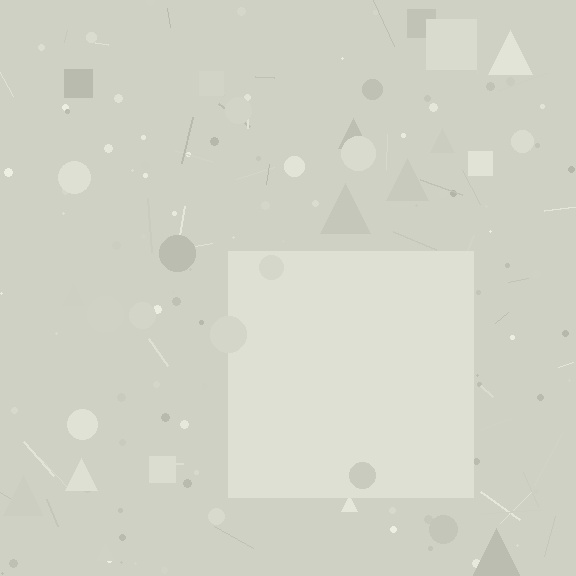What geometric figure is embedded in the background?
A square is embedded in the background.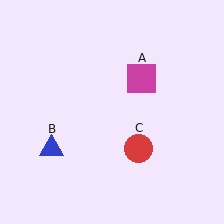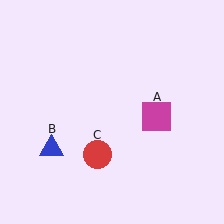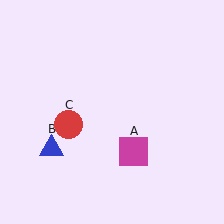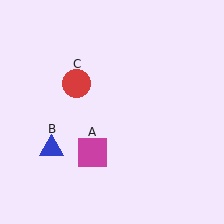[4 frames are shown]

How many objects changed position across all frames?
2 objects changed position: magenta square (object A), red circle (object C).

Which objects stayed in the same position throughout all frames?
Blue triangle (object B) remained stationary.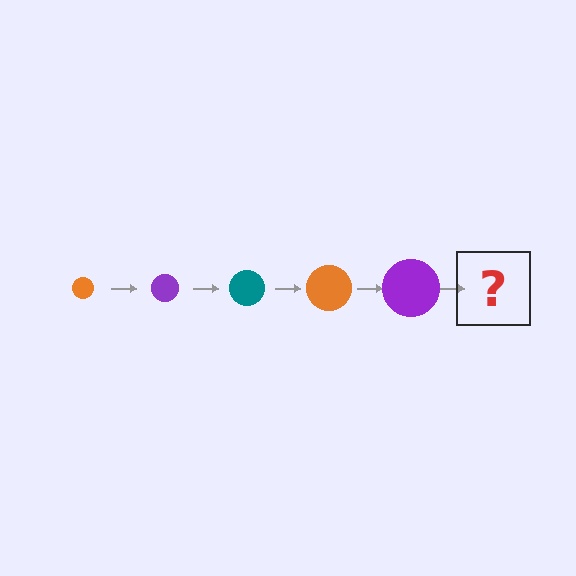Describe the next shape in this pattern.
It should be a teal circle, larger than the previous one.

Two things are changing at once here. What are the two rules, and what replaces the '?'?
The two rules are that the circle grows larger each step and the color cycles through orange, purple, and teal. The '?' should be a teal circle, larger than the previous one.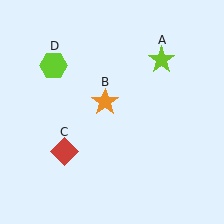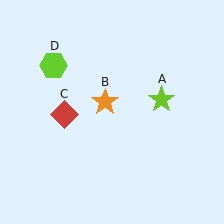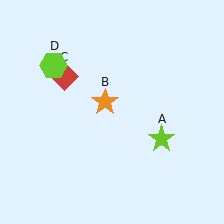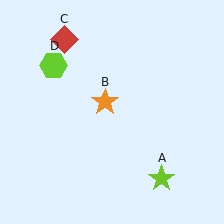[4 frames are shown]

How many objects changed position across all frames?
2 objects changed position: lime star (object A), red diamond (object C).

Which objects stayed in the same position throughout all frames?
Orange star (object B) and lime hexagon (object D) remained stationary.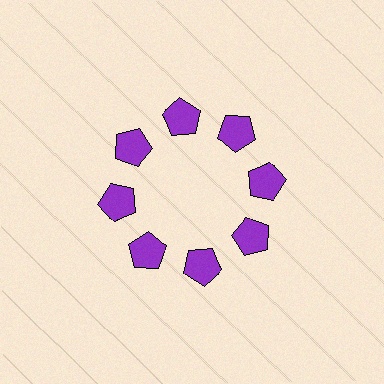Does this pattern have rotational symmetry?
Yes, this pattern has 8-fold rotational symmetry. It looks the same after rotating 45 degrees around the center.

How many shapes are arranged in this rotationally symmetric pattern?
There are 8 shapes, arranged in 8 groups of 1.